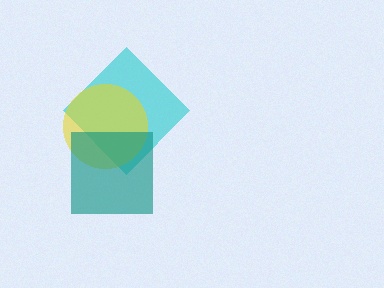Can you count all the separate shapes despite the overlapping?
Yes, there are 3 separate shapes.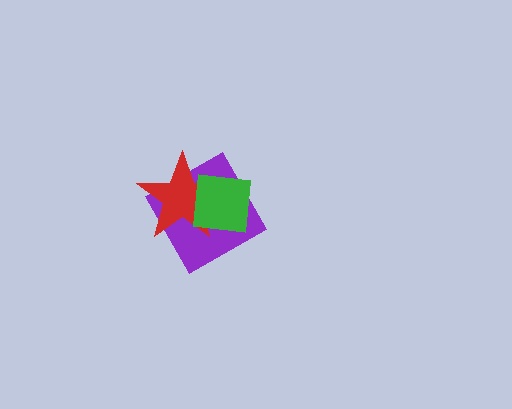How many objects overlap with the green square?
2 objects overlap with the green square.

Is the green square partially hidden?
No, no other shape covers it.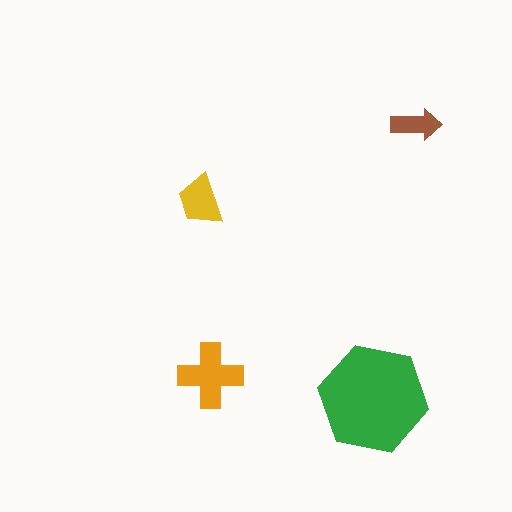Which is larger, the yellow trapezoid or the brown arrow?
The yellow trapezoid.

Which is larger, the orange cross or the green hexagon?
The green hexagon.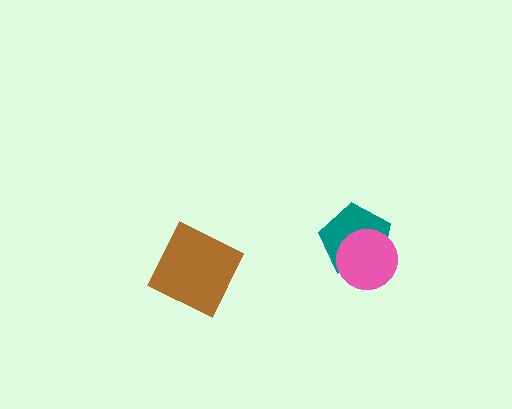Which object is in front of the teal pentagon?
The pink circle is in front of the teal pentagon.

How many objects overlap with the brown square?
0 objects overlap with the brown square.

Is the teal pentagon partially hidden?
Yes, it is partially covered by another shape.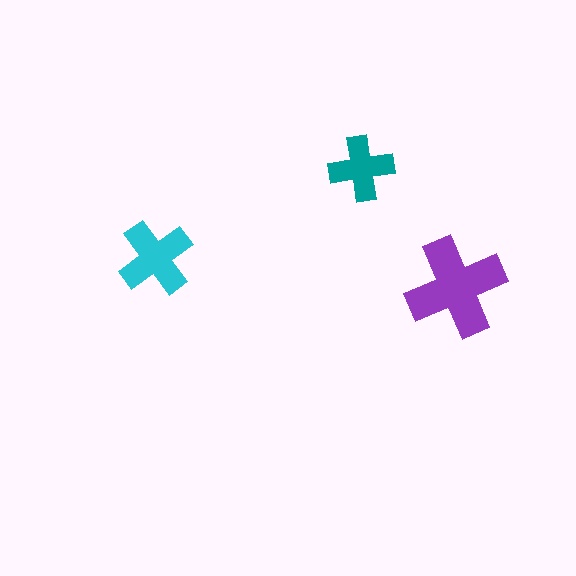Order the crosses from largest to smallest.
the purple one, the cyan one, the teal one.